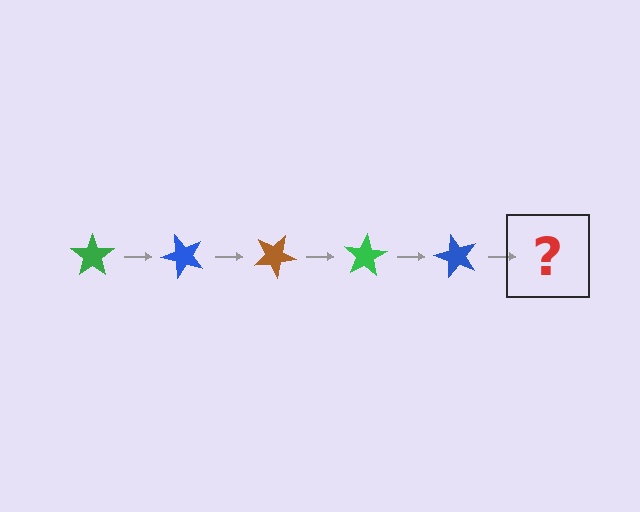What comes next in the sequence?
The next element should be a brown star, rotated 250 degrees from the start.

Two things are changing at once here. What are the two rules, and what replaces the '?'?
The two rules are that it rotates 50 degrees each step and the color cycles through green, blue, and brown. The '?' should be a brown star, rotated 250 degrees from the start.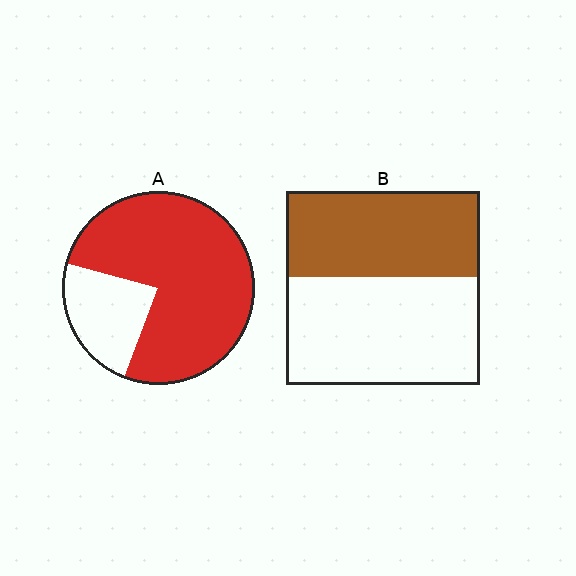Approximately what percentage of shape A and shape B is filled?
A is approximately 75% and B is approximately 45%.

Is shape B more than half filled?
No.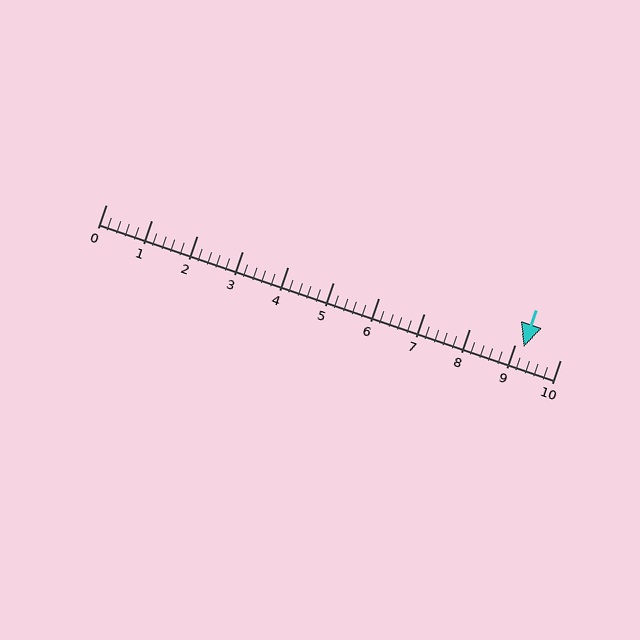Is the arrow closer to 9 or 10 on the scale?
The arrow is closer to 9.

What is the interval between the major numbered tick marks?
The major tick marks are spaced 1 units apart.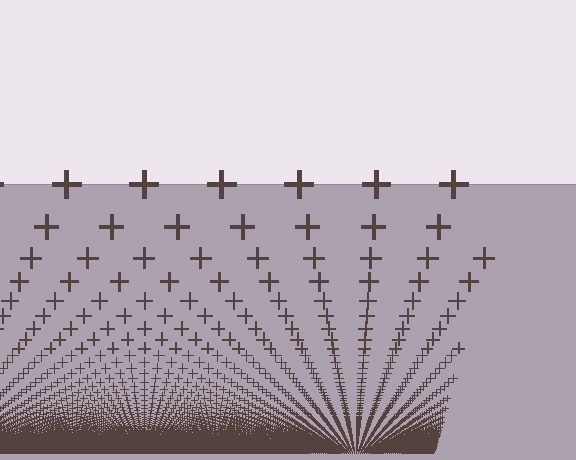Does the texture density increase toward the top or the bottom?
Density increases toward the bottom.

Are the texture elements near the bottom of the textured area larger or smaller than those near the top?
Smaller. The gradient is inverted — elements near the bottom are smaller and denser.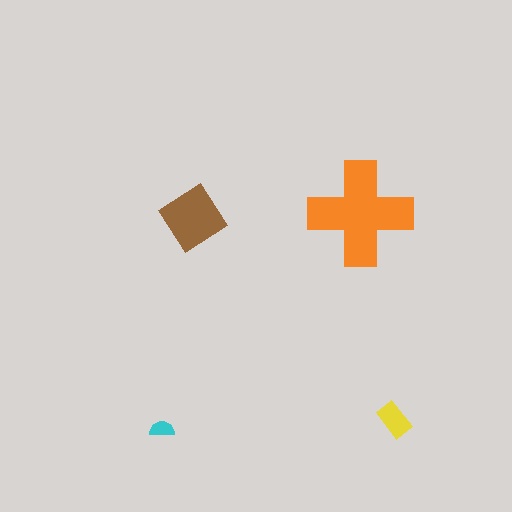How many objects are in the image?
There are 4 objects in the image.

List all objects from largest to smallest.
The orange cross, the brown diamond, the yellow rectangle, the cyan semicircle.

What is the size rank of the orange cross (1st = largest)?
1st.